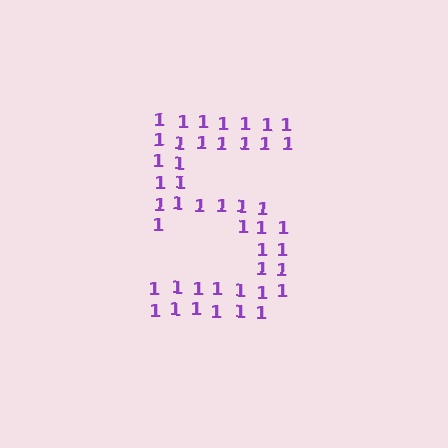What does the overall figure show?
The overall figure shows the digit 5.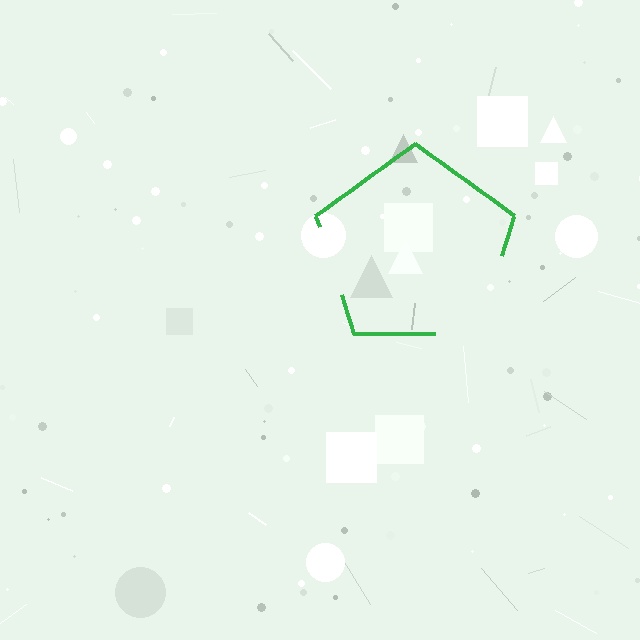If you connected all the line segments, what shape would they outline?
They would outline a pentagon.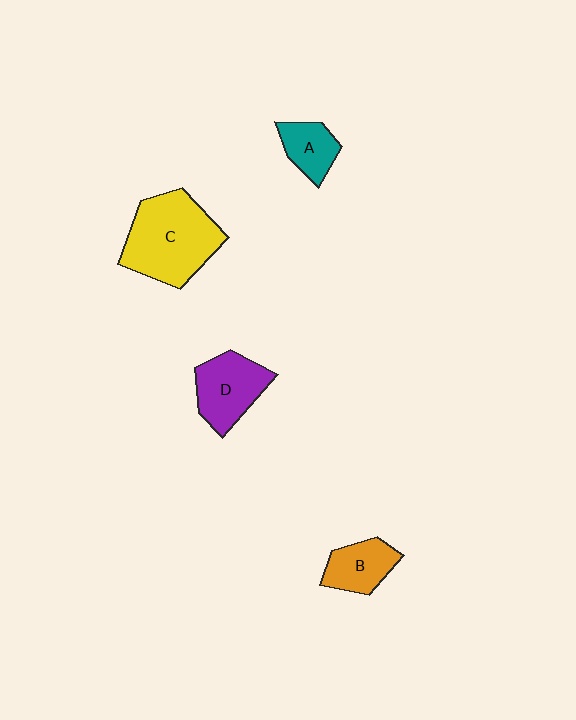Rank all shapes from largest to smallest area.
From largest to smallest: C (yellow), D (purple), B (orange), A (teal).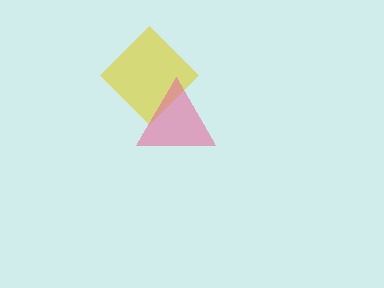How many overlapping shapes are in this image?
There are 2 overlapping shapes in the image.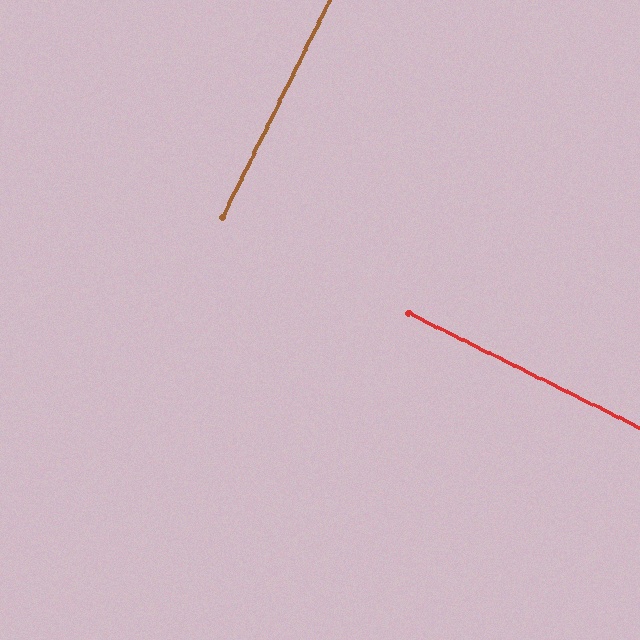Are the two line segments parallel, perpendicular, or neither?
Perpendicular — they meet at approximately 90°.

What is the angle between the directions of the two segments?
Approximately 90 degrees.